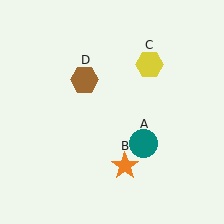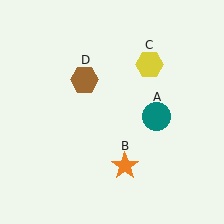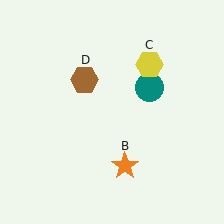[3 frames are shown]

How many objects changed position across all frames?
1 object changed position: teal circle (object A).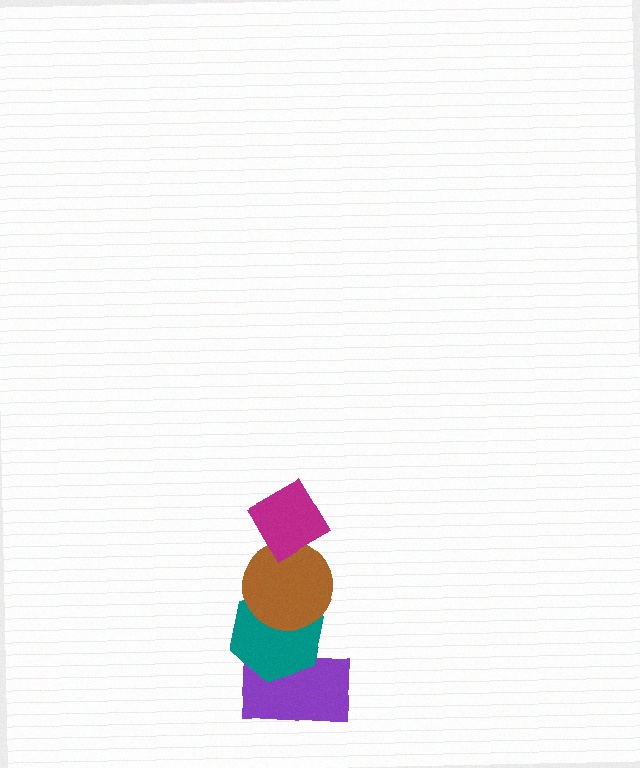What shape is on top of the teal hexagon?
The brown circle is on top of the teal hexagon.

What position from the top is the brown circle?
The brown circle is 2nd from the top.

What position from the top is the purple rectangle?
The purple rectangle is 4th from the top.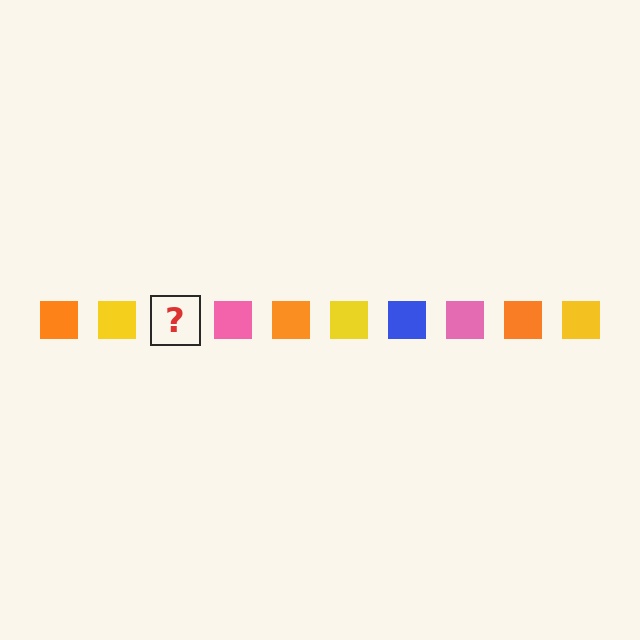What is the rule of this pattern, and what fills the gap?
The rule is that the pattern cycles through orange, yellow, blue, pink squares. The gap should be filled with a blue square.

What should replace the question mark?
The question mark should be replaced with a blue square.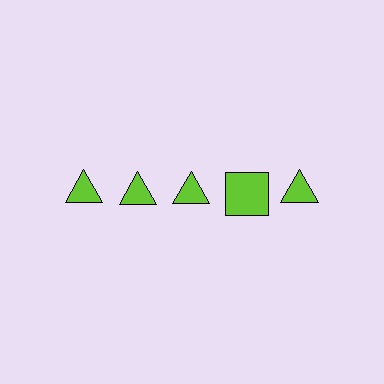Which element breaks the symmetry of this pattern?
The lime square in the top row, second from right column breaks the symmetry. All other shapes are lime triangles.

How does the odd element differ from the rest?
It has a different shape: square instead of triangle.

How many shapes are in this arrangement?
There are 5 shapes arranged in a grid pattern.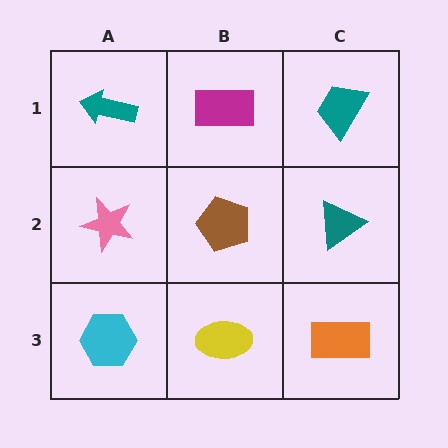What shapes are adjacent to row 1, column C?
A teal triangle (row 2, column C), a magenta rectangle (row 1, column B).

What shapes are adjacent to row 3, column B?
A brown pentagon (row 2, column B), a cyan hexagon (row 3, column A), an orange rectangle (row 3, column C).